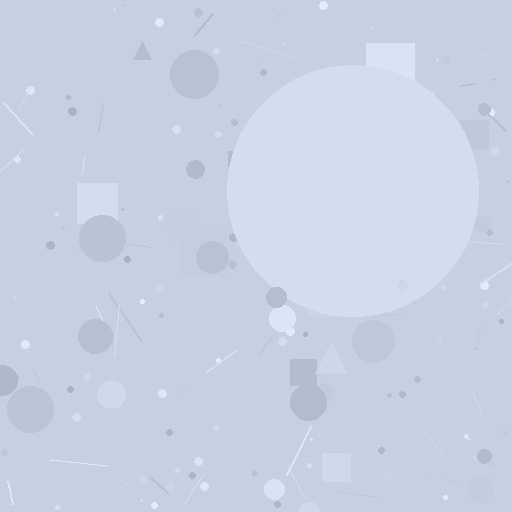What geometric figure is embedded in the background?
A circle is embedded in the background.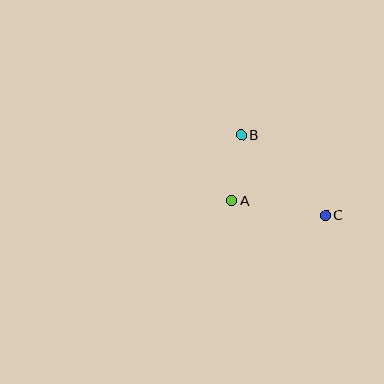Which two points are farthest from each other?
Points B and C are farthest from each other.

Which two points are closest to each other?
Points A and B are closest to each other.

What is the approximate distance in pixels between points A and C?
The distance between A and C is approximately 95 pixels.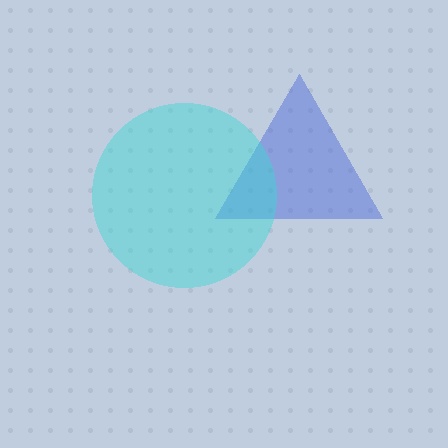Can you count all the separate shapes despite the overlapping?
Yes, there are 2 separate shapes.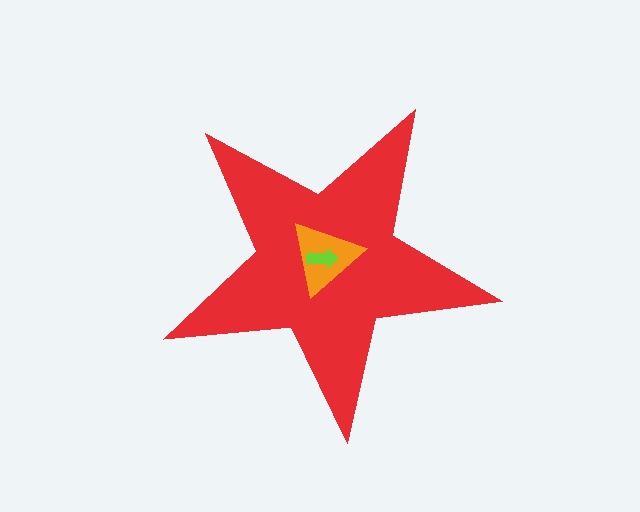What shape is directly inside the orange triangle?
The lime arrow.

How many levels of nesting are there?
3.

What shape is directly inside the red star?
The orange triangle.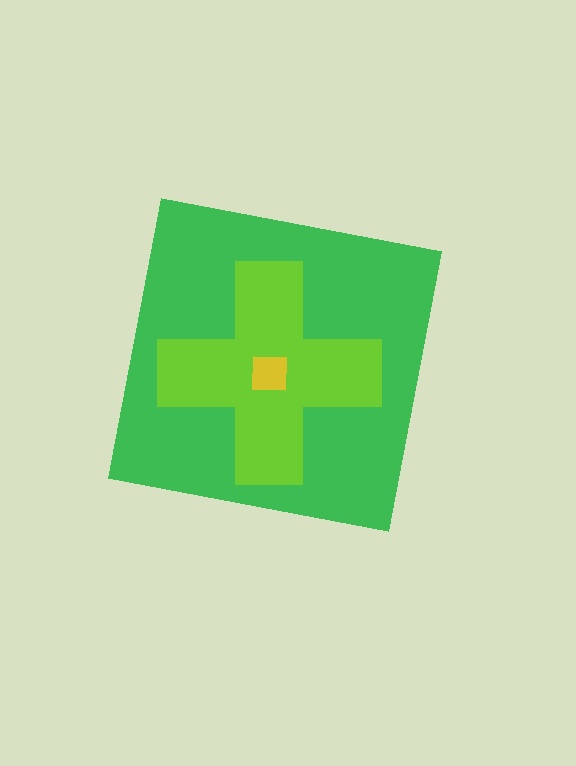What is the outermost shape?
The green square.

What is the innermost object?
The yellow square.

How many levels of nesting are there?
3.